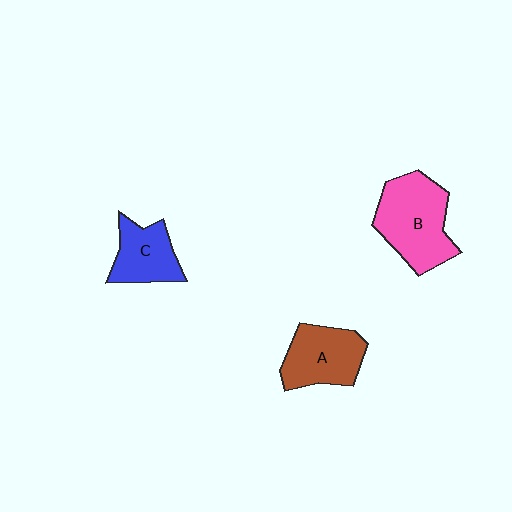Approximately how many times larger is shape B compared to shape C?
Approximately 1.6 times.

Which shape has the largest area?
Shape B (pink).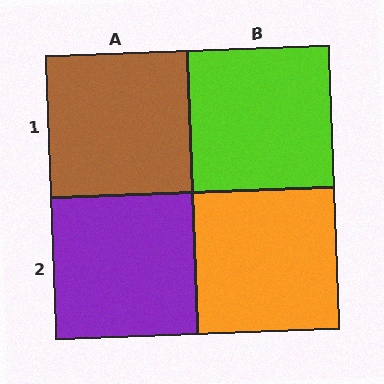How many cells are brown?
1 cell is brown.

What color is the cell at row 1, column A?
Brown.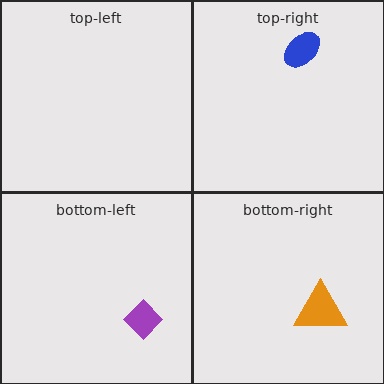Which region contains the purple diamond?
The bottom-left region.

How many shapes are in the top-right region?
1.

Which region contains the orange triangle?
The bottom-right region.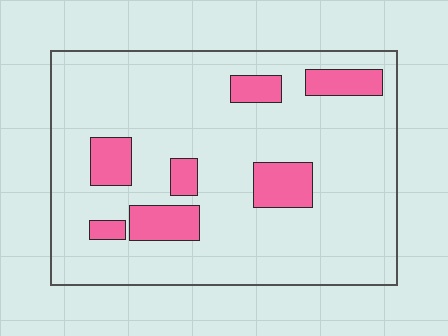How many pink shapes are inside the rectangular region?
7.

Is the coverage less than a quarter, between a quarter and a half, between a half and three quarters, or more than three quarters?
Less than a quarter.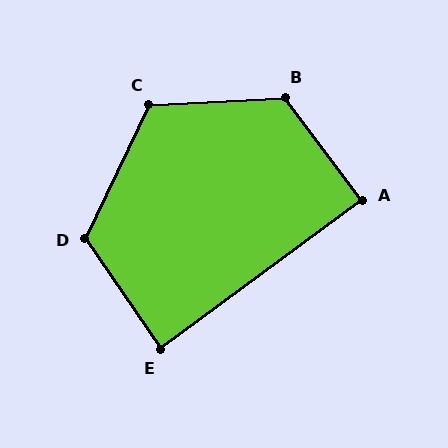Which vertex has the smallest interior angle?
E, at approximately 88 degrees.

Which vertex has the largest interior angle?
B, at approximately 124 degrees.